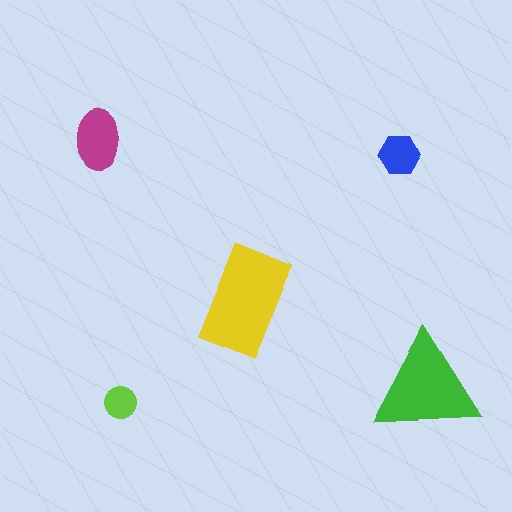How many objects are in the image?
There are 5 objects in the image.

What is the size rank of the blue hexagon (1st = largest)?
4th.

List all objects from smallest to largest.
The lime circle, the blue hexagon, the magenta ellipse, the green triangle, the yellow rectangle.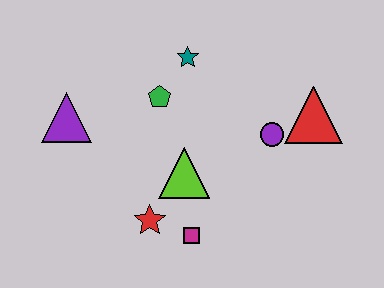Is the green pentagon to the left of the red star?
No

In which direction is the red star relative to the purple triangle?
The red star is below the purple triangle.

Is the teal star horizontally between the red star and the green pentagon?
No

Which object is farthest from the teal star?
The magenta square is farthest from the teal star.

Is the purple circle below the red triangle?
Yes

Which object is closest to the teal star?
The green pentagon is closest to the teal star.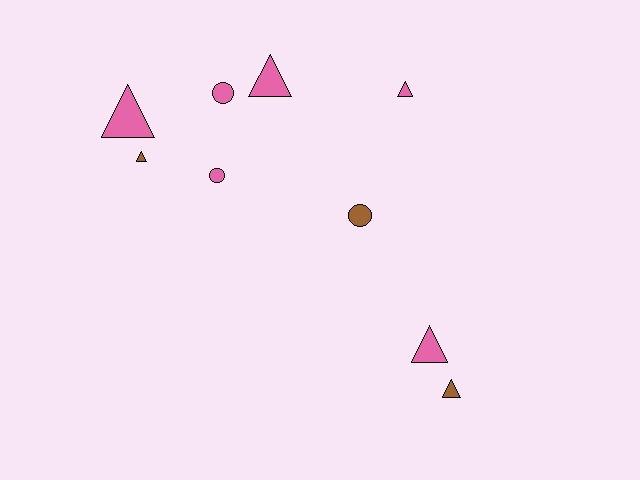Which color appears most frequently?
Pink, with 6 objects.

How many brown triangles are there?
There are 2 brown triangles.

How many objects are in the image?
There are 9 objects.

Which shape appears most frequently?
Triangle, with 6 objects.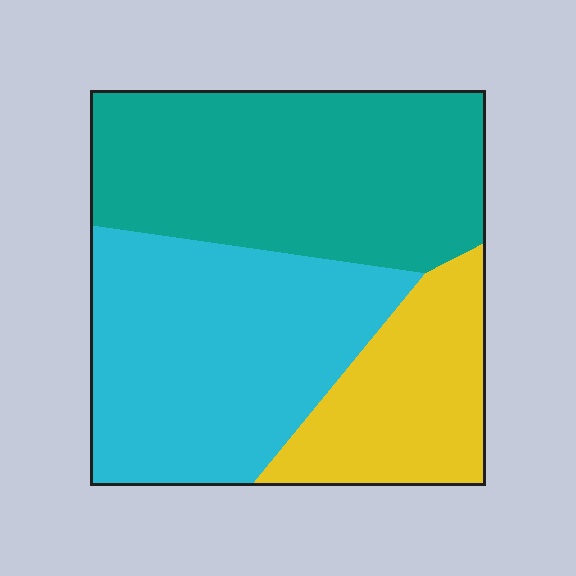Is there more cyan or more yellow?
Cyan.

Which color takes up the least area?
Yellow, at roughly 20%.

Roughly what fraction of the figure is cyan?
Cyan covers roughly 40% of the figure.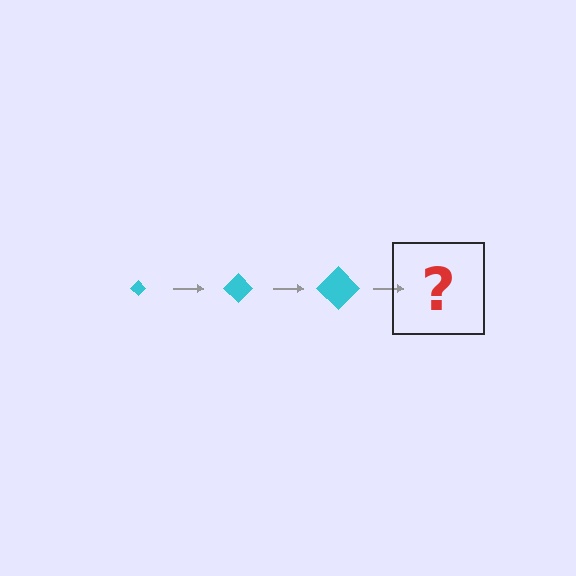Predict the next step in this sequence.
The next step is a cyan diamond, larger than the previous one.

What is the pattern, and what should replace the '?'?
The pattern is that the diamond gets progressively larger each step. The '?' should be a cyan diamond, larger than the previous one.